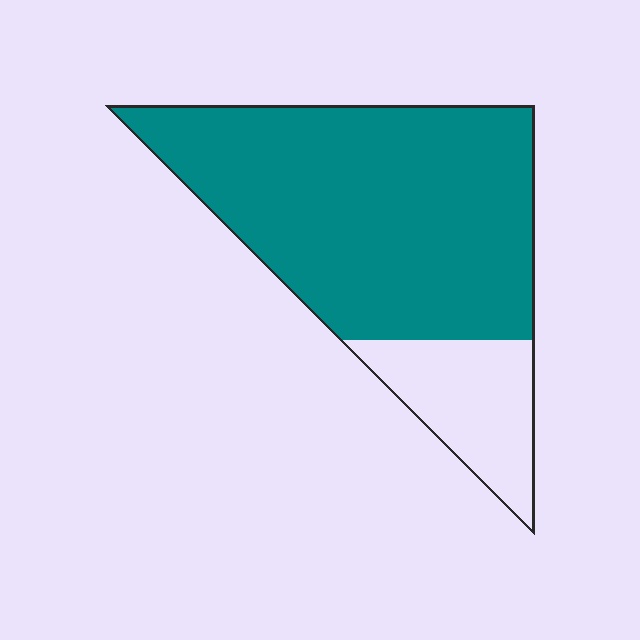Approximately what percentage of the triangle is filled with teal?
Approximately 80%.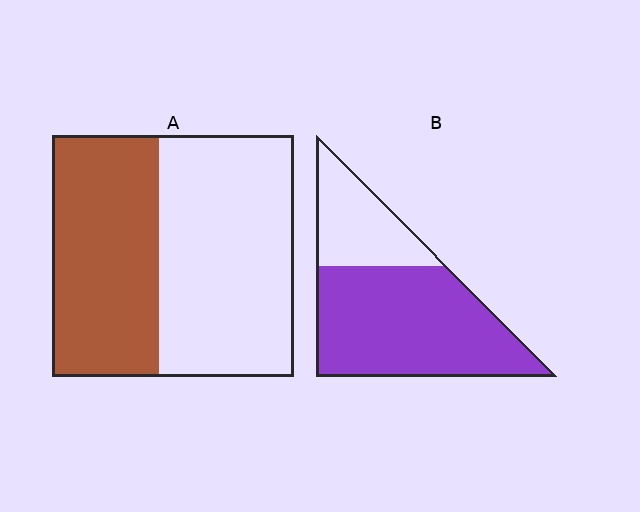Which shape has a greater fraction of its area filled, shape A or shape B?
Shape B.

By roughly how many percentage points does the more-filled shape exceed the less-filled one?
By roughly 25 percentage points (B over A).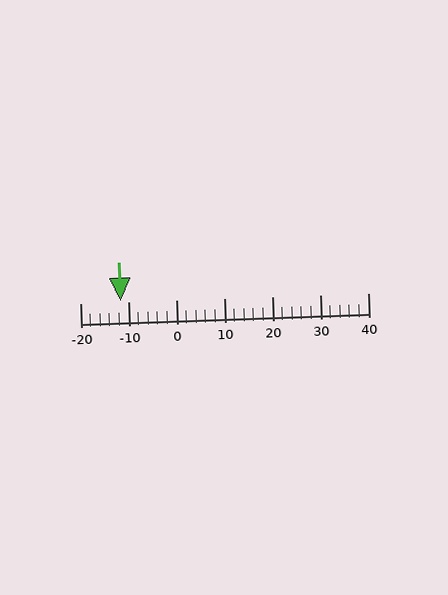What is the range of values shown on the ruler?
The ruler shows values from -20 to 40.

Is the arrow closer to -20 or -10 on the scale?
The arrow is closer to -10.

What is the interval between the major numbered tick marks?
The major tick marks are spaced 10 units apart.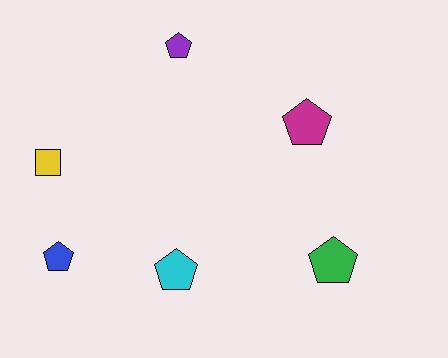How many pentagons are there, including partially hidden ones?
There are 5 pentagons.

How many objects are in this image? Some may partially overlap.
There are 6 objects.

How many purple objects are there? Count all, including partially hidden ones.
There is 1 purple object.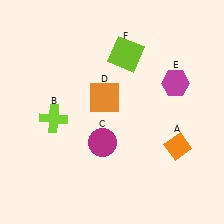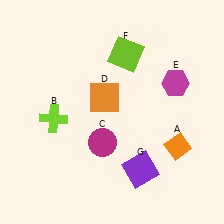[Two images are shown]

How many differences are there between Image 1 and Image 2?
There is 1 difference between the two images.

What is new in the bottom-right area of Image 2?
A purple square (G) was added in the bottom-right area of Image 2.